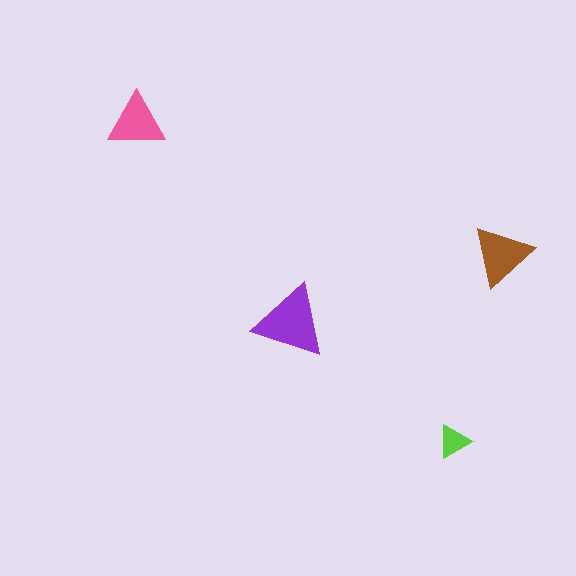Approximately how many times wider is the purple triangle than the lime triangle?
About 2 times wider.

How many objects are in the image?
There are 4 objects in the image.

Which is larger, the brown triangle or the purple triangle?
The purple one.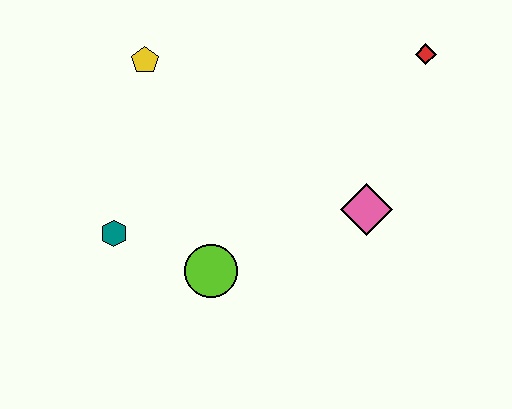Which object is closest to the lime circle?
The teal hexagon is closest to the lime circle.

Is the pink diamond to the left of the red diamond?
Yes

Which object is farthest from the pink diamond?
The yellow pentagon is farthest from the pink diamond.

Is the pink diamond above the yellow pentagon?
No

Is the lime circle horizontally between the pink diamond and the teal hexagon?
Yes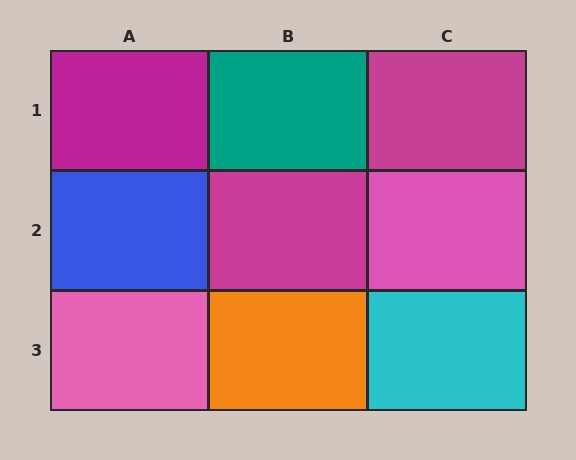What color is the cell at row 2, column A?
Blue.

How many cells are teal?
1 cell is teal.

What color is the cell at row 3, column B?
Orange.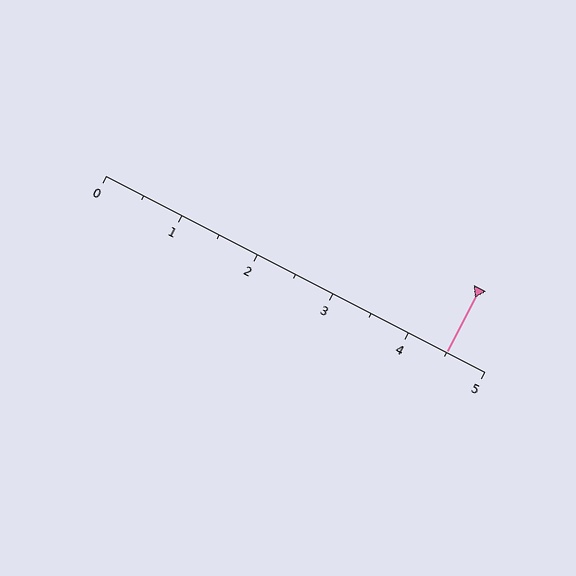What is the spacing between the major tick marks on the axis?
The major ticks are spaced 1 apart.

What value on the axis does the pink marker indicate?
The marker indicates approximately 4.5.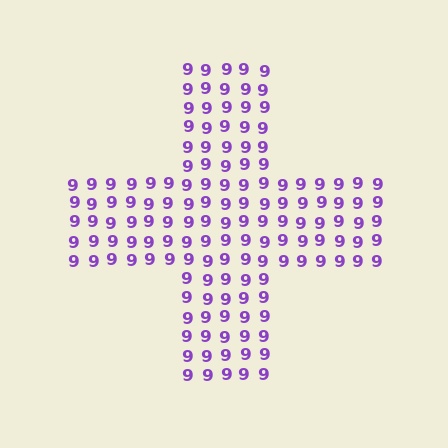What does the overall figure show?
The overall figure shows a cross.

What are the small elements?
The small elements are digit 9's.